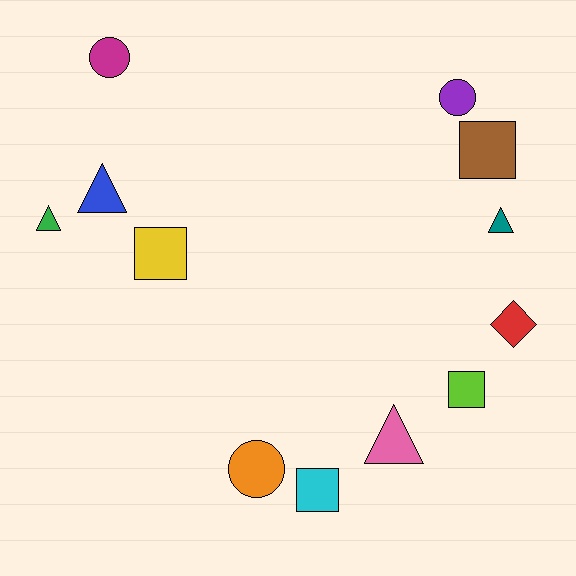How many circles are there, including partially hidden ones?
There are 3 circles.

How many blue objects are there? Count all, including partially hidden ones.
There is 1 blue object.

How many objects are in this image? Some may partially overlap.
There are 12 objects.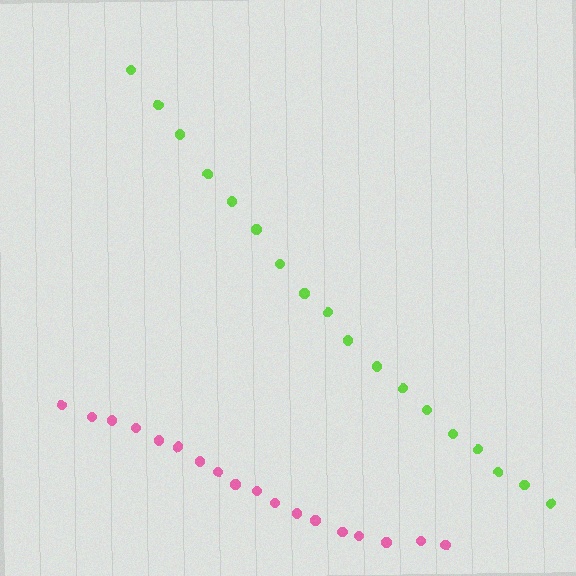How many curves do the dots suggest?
There are 2 distinct paths.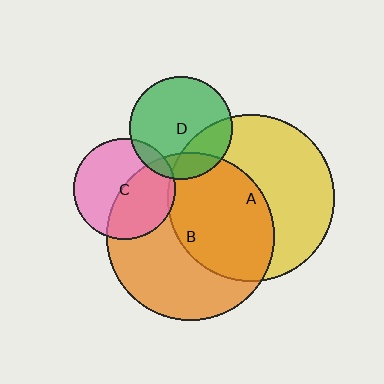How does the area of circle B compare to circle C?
Approximately 2.8 times.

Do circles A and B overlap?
Yes.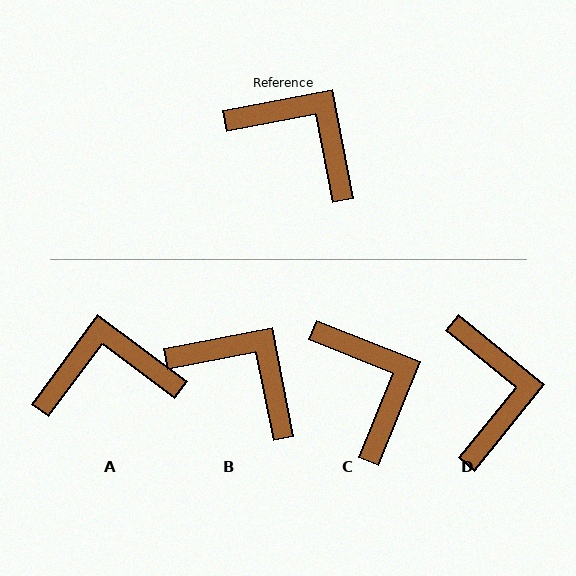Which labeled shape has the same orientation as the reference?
B.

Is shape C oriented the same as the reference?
No, it is off by about 33 degrees.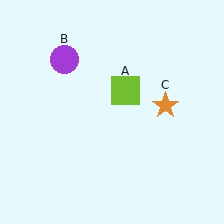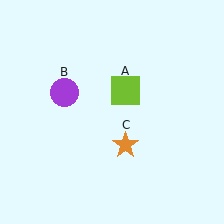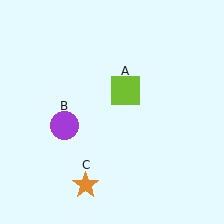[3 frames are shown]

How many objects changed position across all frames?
2 objects changed position: purple circle (object B), orange star (object C).